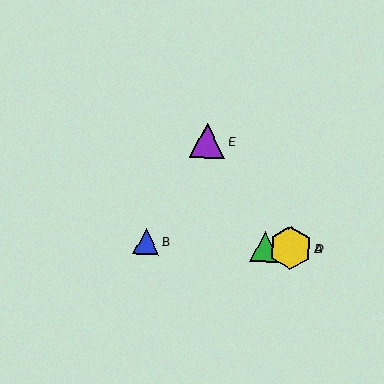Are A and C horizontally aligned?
Yes, both are at y≈248.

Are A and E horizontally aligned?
No, A is at y≈248 and E is at y≈141.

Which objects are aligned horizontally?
Objects A, B, C, D are aligned horizontally.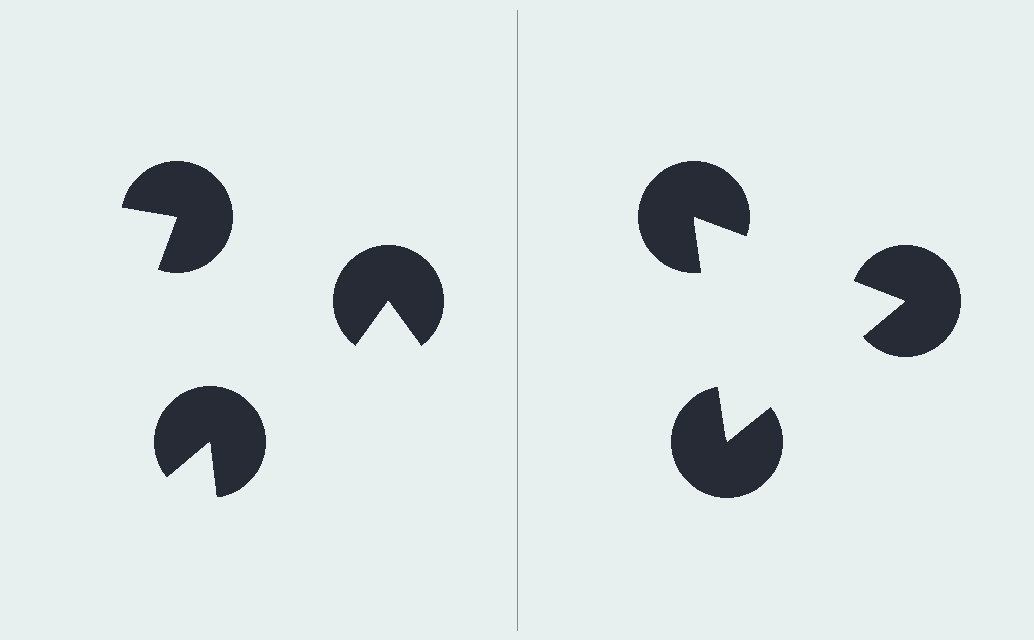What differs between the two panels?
The pac-man discs are positioned identically on both sides; only the wedge orientations differ. On the right they align to a triangle; on the left they are misaligned.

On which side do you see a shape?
An illusory triangle appears on the right side. On the left side the wedge cuts are rotated, so no coherent shape forms.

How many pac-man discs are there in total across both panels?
6 — 3 on each side.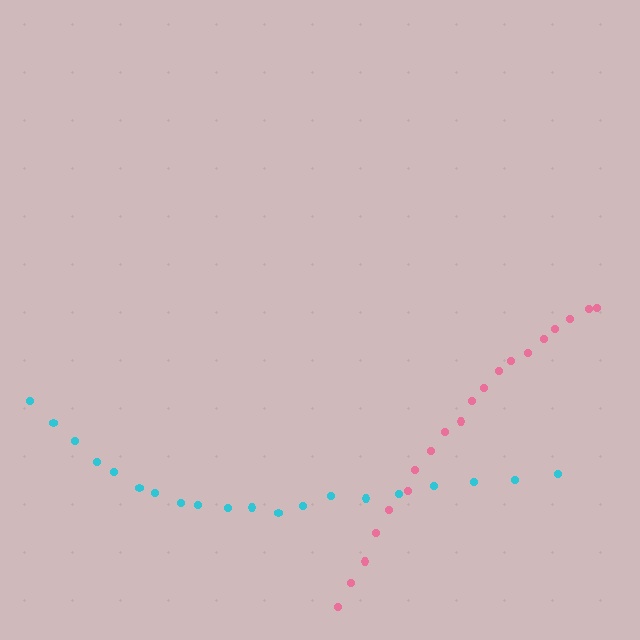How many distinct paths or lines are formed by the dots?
There are 2 distinct paths.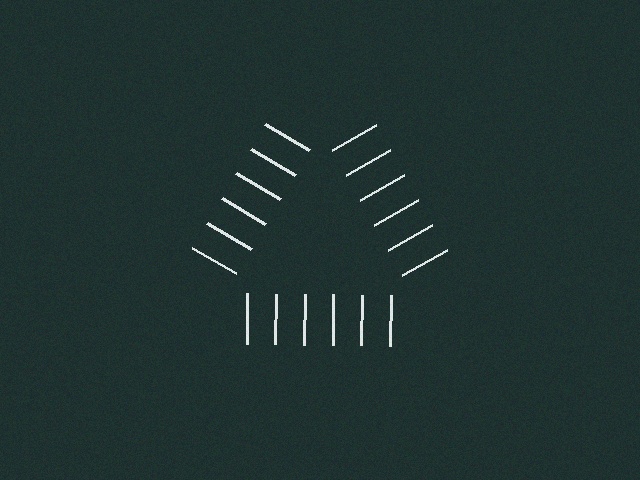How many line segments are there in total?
18 — 6 along each of the 3 edges.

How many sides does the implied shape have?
3 sides — the line-ends trace a triangle.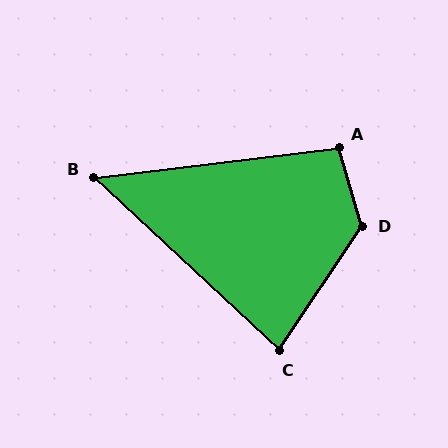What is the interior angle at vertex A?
Approximately 99 degrees (obtuse).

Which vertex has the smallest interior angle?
B, at approximately 50 degrees.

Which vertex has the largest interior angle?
D, at approximately 130 degrees.